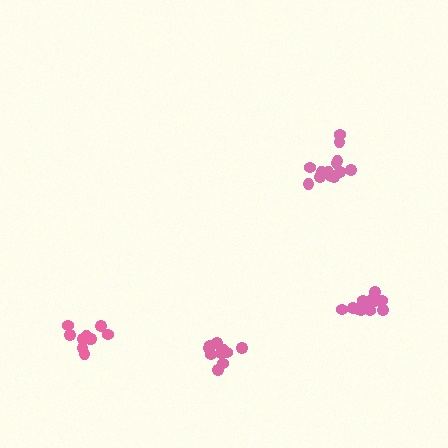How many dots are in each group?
Group 1: 10 dots, Group 2: 12 dots, Group 3: 10 dots, Group 4: 13 dots (45 total).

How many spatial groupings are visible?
There are 4 spatial groupings.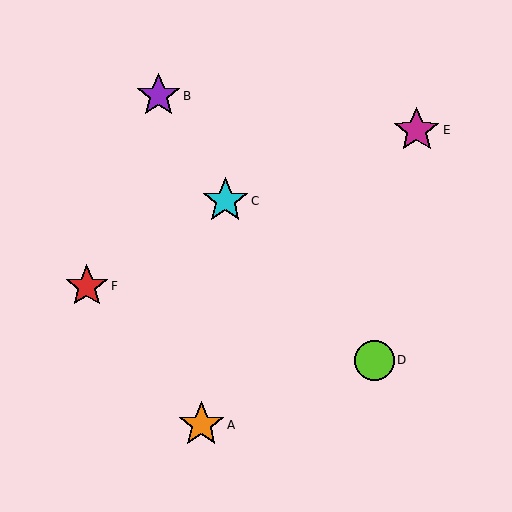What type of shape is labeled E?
Shape E is a magenta star.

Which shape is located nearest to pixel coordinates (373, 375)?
The lime circle (labeled D) at (374, 360) is nearest to that location.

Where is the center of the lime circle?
The center of the lime circle is at (374, 360).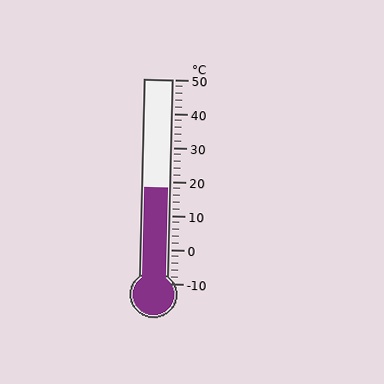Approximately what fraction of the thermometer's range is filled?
The thermometer is filled to approximately 45% of its range.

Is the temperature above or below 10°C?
The temperature is above 10°C.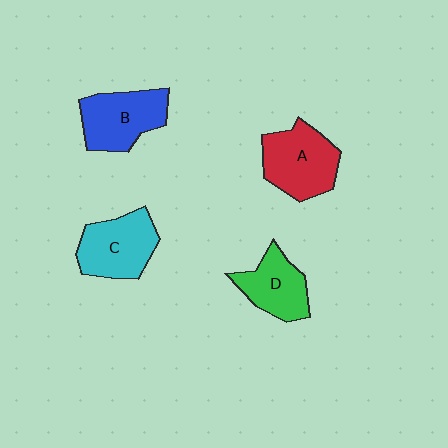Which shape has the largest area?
Shape A (red).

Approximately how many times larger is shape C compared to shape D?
Approximately 1.2 times.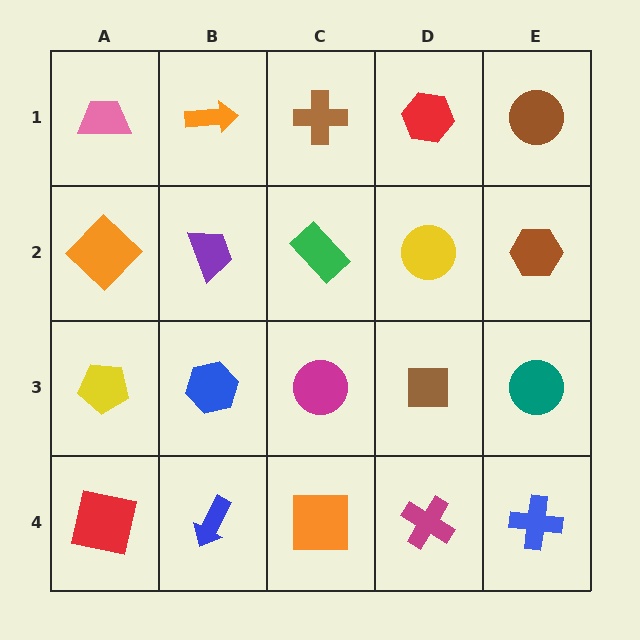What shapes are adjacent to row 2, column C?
A brown cross (row 1, column C), a magenta circle (row 3, column C), a purple trapezoid (row 2, column B), a yellow circle (row 2, column D).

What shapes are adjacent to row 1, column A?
An orange diamond (row 2, column A), an orange arrow (row 1, column B).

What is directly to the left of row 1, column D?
A brown cross.